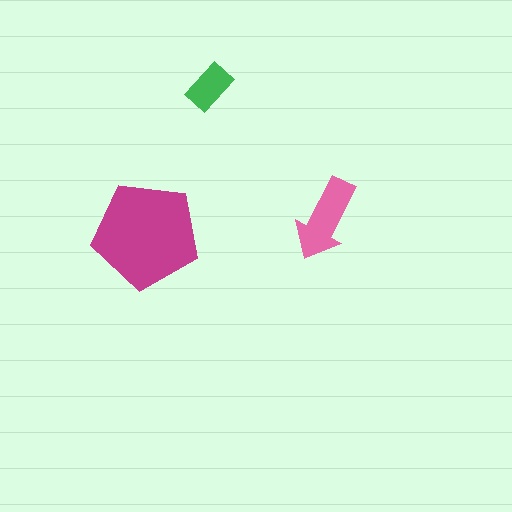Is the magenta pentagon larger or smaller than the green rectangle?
Larger.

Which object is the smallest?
The green rectangle.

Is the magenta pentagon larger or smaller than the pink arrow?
Larger.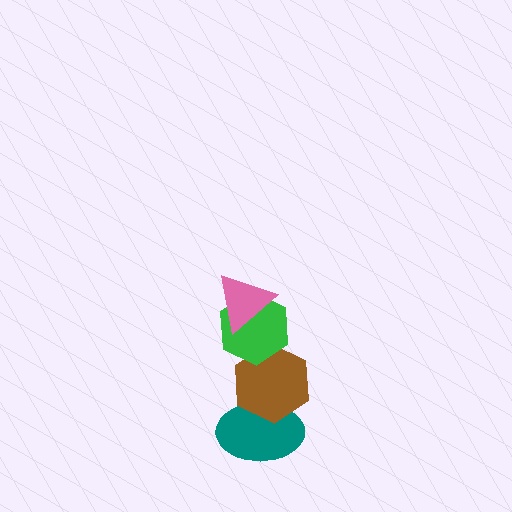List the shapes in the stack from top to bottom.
From top to bottom: the pink triangle, the green hexagon, the brown hexagon, the teal ellipse.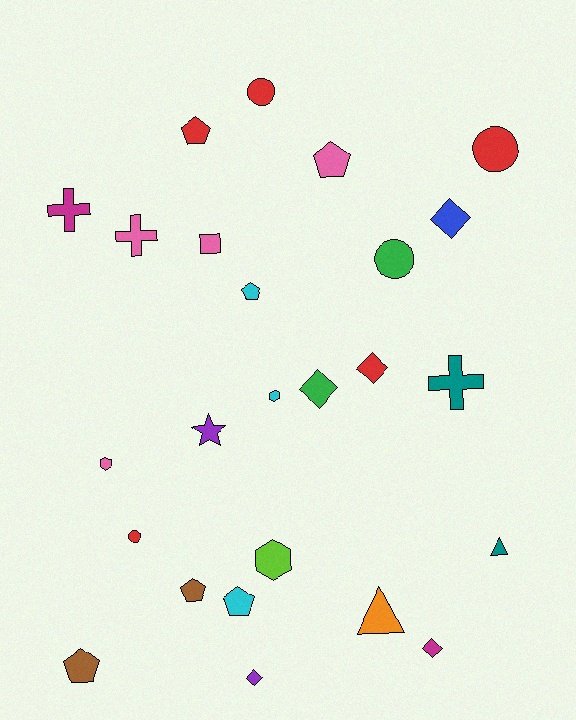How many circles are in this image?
There are 4 circles.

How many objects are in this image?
There are 25 objects.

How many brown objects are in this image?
There are 2 brown objects.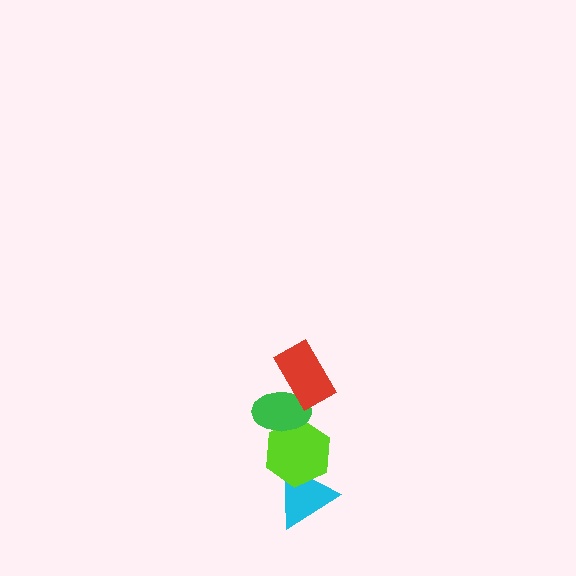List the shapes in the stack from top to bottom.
From top to bottom: the red rectangle, the green ellipse, the lime hexagon, the cyan triangle.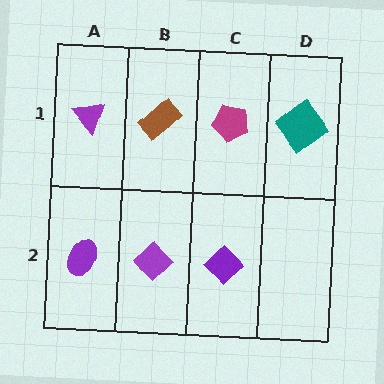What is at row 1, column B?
A brown rectangle.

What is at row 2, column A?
A purple ellipse.